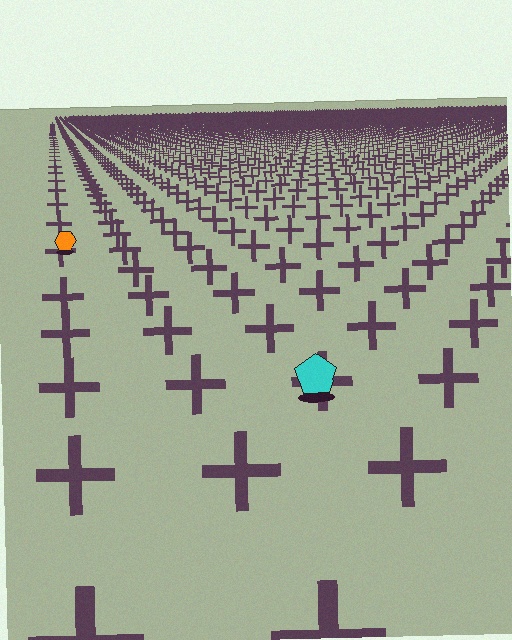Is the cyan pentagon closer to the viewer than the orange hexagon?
Yes. The cyan pentagon is closer — you can tell from the texture gradient: the ground texture is coarser near it.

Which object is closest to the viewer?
The cyan pentagon is closest. The texture marks near it are larger and more spread out.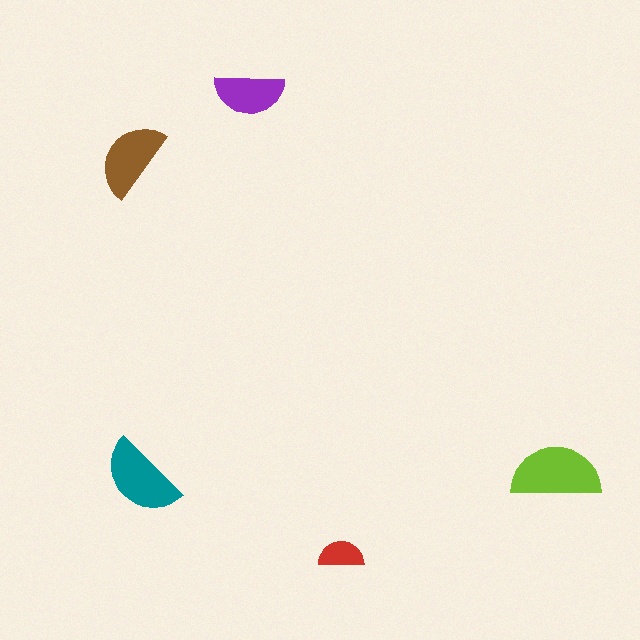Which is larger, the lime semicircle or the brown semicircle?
The lime one.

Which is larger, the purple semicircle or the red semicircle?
The purple one.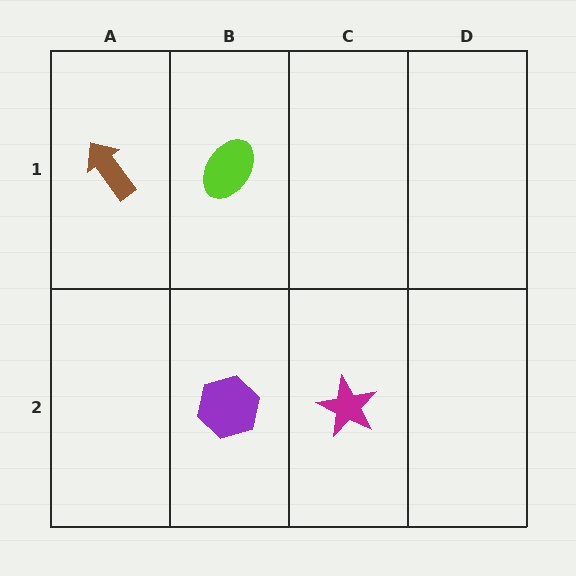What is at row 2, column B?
A purple hexagon.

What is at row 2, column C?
A magenta star.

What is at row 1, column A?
A brown arrow.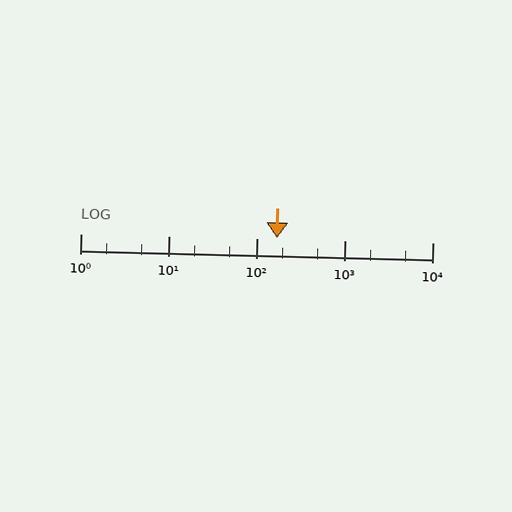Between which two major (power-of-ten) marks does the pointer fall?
The pointer is between 100 and 1000.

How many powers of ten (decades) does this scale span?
The scale spans 4 decades, from 1 to 10000.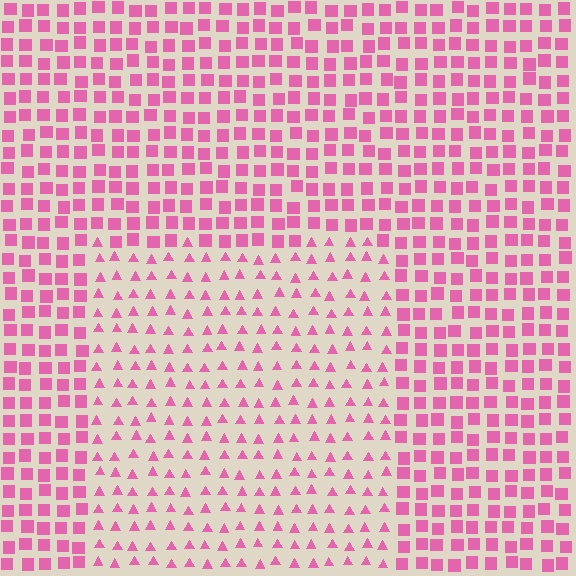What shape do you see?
I see a rectangle.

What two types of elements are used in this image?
The image uses triangles inside the rectangle region and squares outside it.